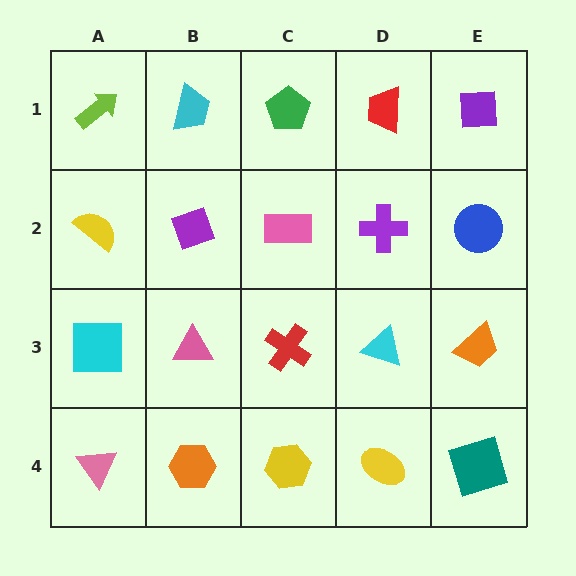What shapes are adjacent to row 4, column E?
An orange trapezoid (row 3, column E), a yellow ellipse (row 4, column D).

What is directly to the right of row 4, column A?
An orange hexagon.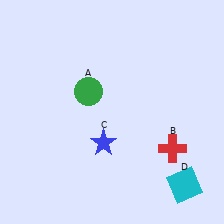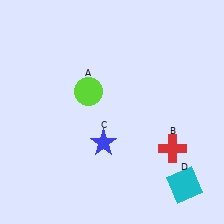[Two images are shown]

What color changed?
The circle (A) changed from green in Image 1 to lime in Image 2.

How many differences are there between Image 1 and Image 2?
There is 1 difference between the two images.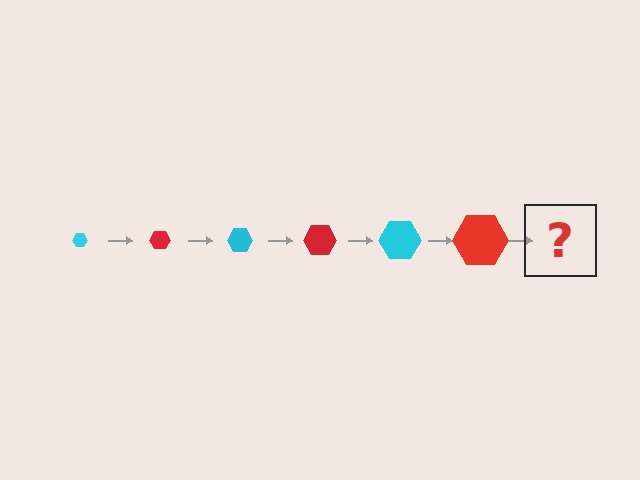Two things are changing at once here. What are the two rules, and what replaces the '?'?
The two rules are that the hexagon grows larger each step and the color cycles through cyan and red. The '?' should be a cyan hexagon, larger than the previous one.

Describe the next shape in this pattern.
It should be a cyan hexagon, larger than the previous one.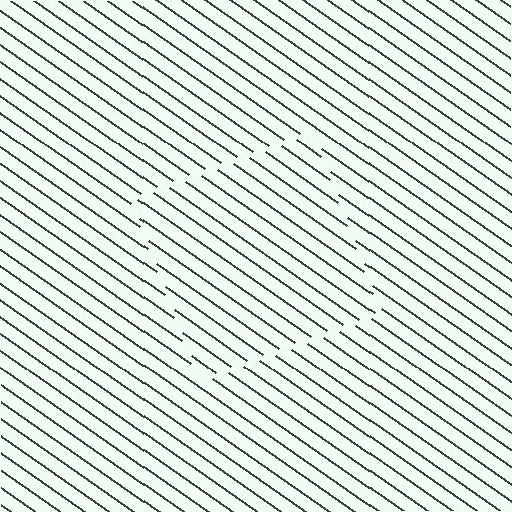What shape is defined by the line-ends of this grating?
An illusory square. The interior of the shape contains the same grating, shifted by half a period — the contour is defined by the phase discontinuity where line-ends from the inner and outer gratings abut.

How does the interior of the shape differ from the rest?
The interior of the shape contains the same grating, shifted by half a period — the contour is defined by the phase discontinuity where line-ends from the inner and outer gratings abut.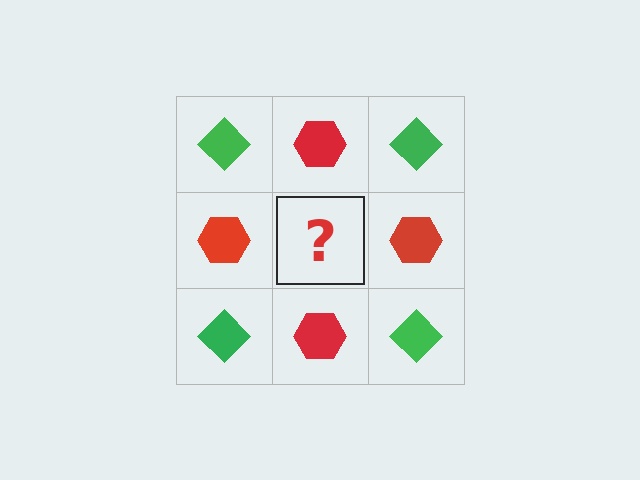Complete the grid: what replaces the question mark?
The question mark should be replaced with a green diamond.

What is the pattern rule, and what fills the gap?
The rule is that it alternates green diamond and red hexagon in a checkerboard pattern. The gap should be filled with a green diamond.